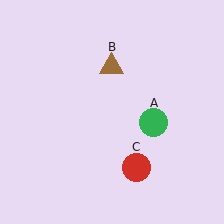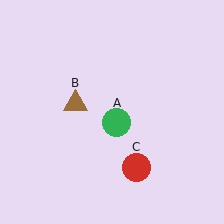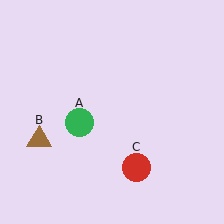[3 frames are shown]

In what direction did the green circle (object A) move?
The green circle (object A) moved left.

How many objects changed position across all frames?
2 objects changed position: green circle (object A), brown triangle (object B).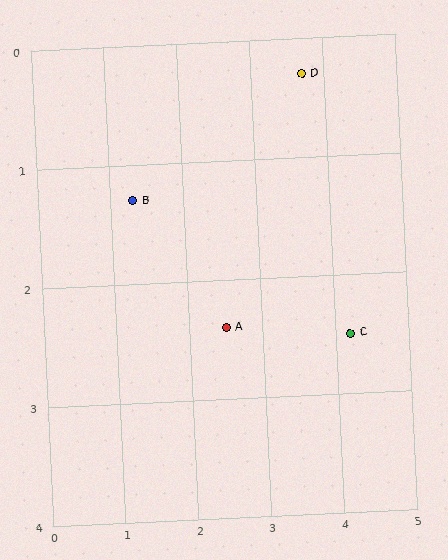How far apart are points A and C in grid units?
Points A and C are about 1.7 grid units apart.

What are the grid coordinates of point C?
Point C is at approximately (4.2, 2.5).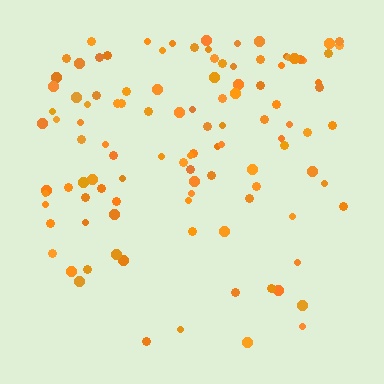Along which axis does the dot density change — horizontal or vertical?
Vertical.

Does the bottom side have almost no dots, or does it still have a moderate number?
Still a moderate number, just noticeably fewer than the top.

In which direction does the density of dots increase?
From bottom to top, with the top side densest.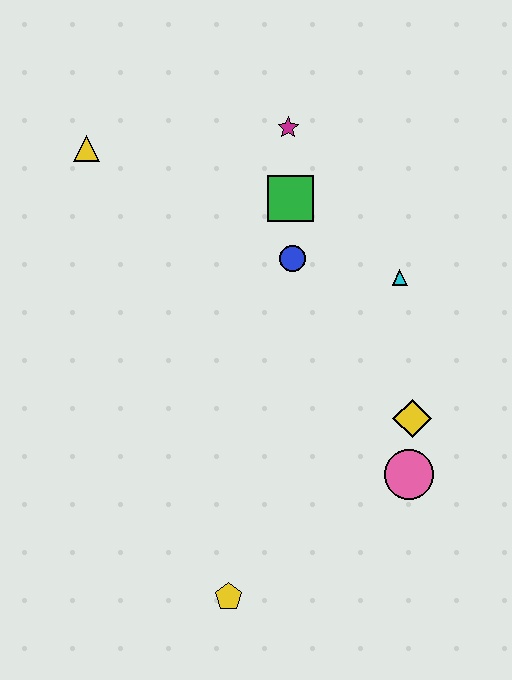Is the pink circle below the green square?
Yes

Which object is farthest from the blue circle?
The yellow pentagon is farthest from the blue circle.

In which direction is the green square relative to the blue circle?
The green square is above the blue circle.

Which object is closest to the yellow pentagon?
The pink circle is closest to the yellow pentagon.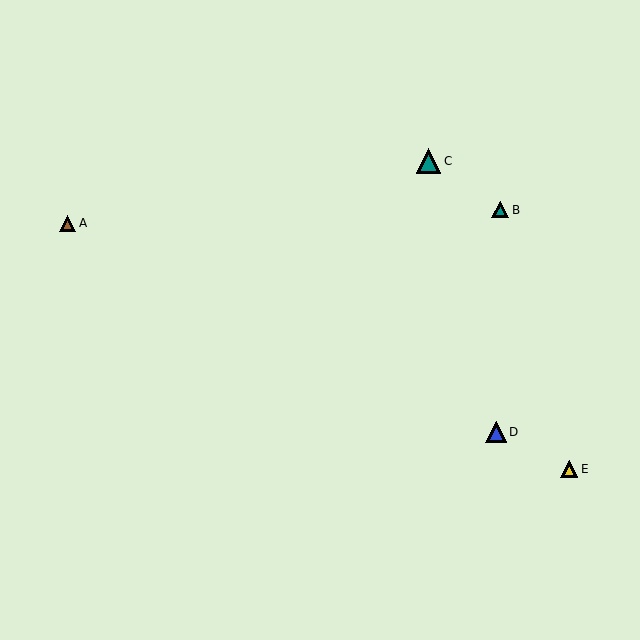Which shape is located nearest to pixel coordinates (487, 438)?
The blue triangle (labeled D) at (496, 432) is nearest to that location.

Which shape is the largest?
The teal triangle (labeled C) is the largest.